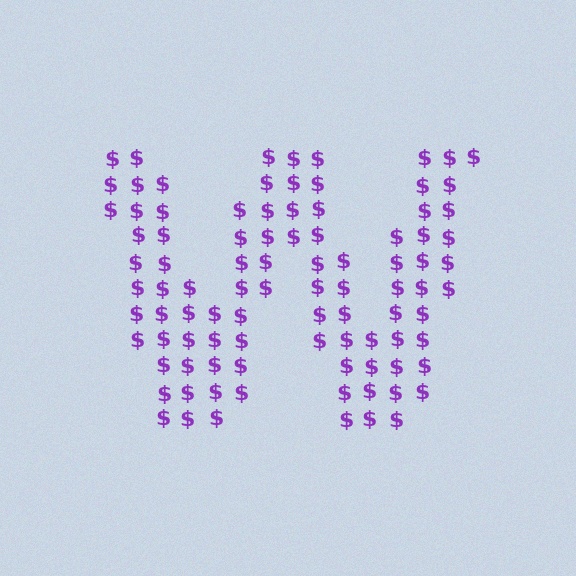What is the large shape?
The large shape is the letter W.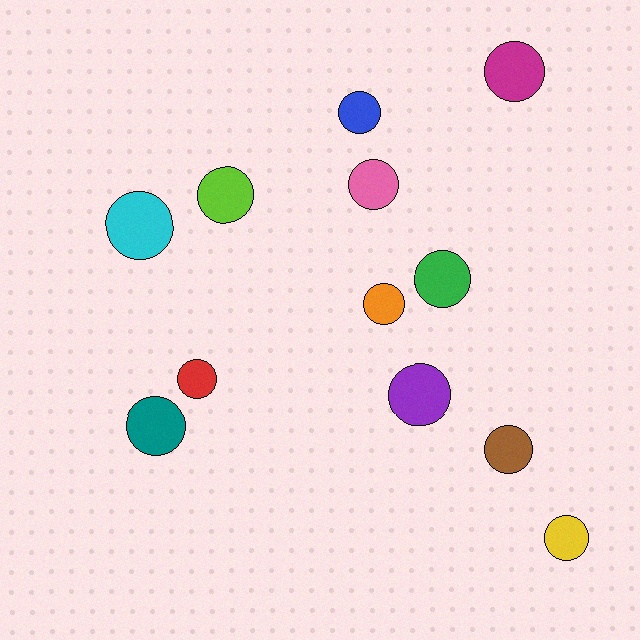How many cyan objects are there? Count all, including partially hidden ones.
There is 1 cyan object.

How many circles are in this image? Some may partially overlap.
There are 12 circles.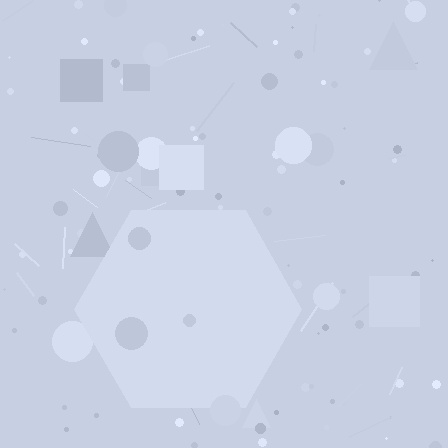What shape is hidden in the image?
A hexagon is hidden in the image.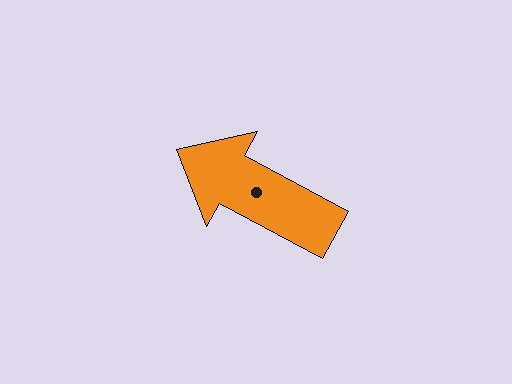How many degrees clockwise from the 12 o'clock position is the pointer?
Approximately 298 degrees.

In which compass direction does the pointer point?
Northwest.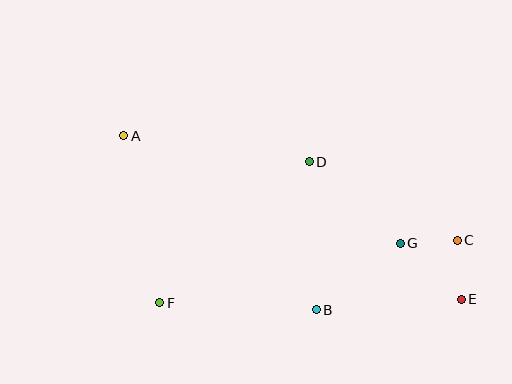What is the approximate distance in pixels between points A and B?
The distance between A and B is approximately 259 pixels.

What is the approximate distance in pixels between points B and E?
The distance between B and E is approximately 145 pixels.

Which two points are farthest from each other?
Points A and E are farthest from each other.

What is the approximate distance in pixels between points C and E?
The distance between C and E is approximately 59 pixels.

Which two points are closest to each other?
Points C and G are closest to each other.